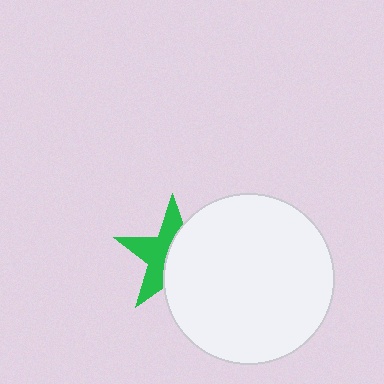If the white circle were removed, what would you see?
You would see the complete green star.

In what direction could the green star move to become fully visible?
The green star could move left. That would shift it out from behind the white circle entirely.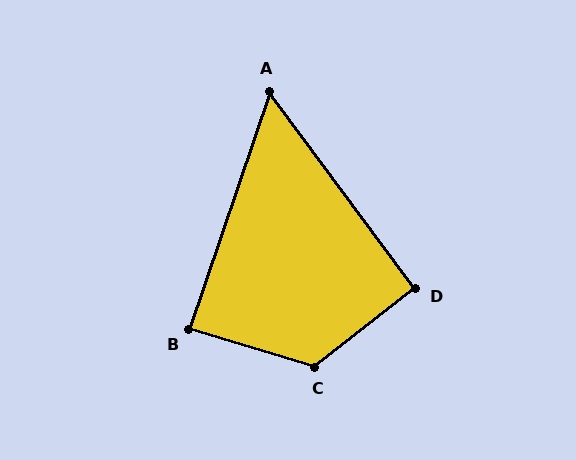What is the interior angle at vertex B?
Approximately 88 degrees (approximately right).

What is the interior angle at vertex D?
Approximately 92 degrees (approximately right).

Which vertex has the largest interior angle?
C, at approximately 125 degrees.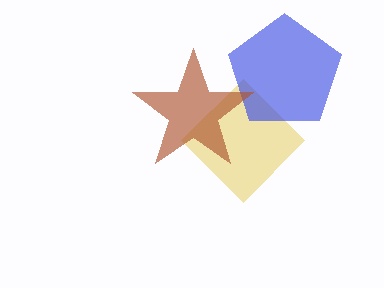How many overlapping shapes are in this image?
There are 3 overlapping shapes in the image.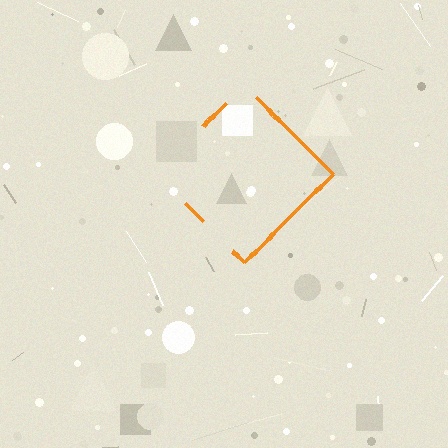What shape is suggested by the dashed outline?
The dashed outline suggests a diamond.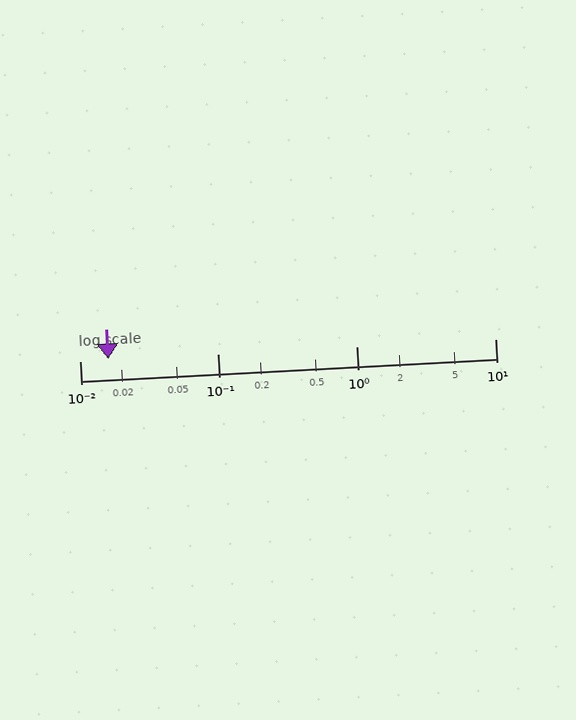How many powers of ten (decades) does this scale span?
The scale spans 3 decades, from 0.01 to 10.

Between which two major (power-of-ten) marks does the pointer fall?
The pointer is between 0.01 and 0.1.